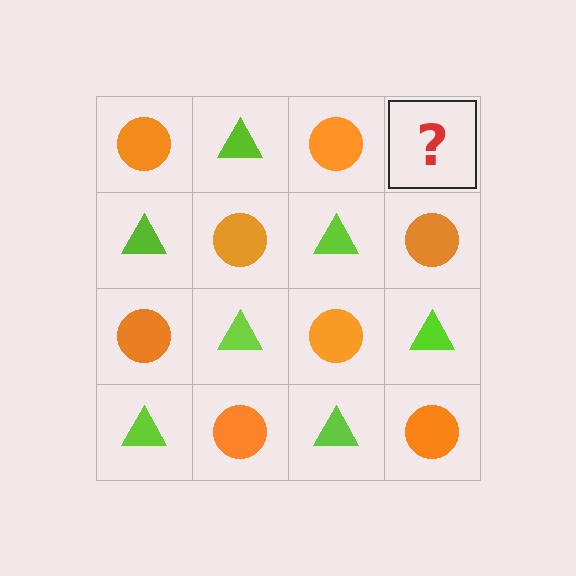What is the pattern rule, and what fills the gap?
The rule is that it alternates orange circle and lime triangle in a checkerboard pattern. The gap should be filled with a lime triangle.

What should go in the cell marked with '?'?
The missing cell should contain a lime triangle.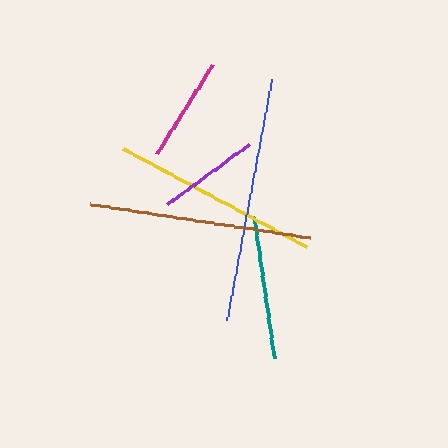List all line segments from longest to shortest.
From longest to shortest: blue, brown, yellow, teal, magenta, purple.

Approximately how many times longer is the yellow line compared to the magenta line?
The yellow line is approximately 2.0 times the length of the magenta line.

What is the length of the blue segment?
The blue segment is approximately 246 pixels long.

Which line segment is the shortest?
The purple line is the shortest at approximately 102 pixels.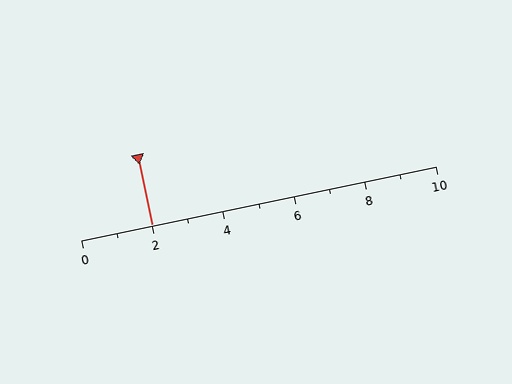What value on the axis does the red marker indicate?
The marker indicates approximately 2.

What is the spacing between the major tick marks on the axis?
The major ticks are spaced 2 apart.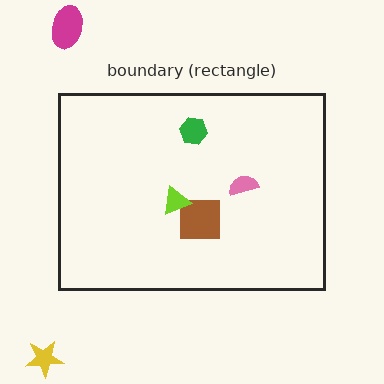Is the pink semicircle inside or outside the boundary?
Inside.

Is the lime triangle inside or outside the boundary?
Inside.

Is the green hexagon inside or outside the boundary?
Inside.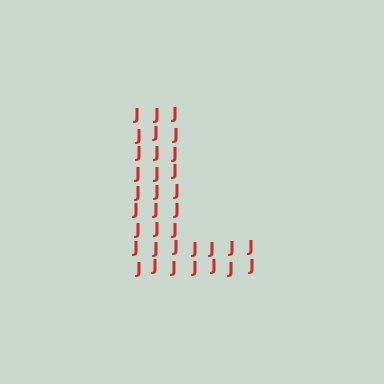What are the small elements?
The small elements are letter J's.